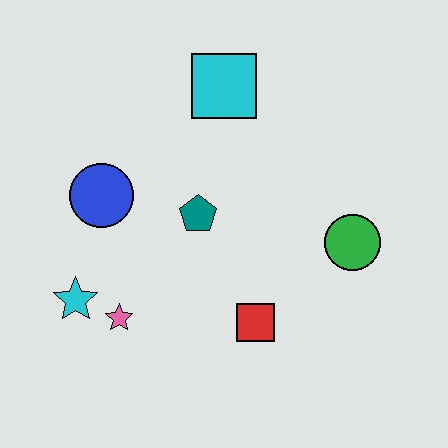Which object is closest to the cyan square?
The teal pentagon is closest to the cyan square.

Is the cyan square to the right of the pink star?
Yes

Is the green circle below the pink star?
No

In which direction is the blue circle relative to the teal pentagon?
The blue circle is to the left of the teal pentagon.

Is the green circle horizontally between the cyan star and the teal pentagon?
No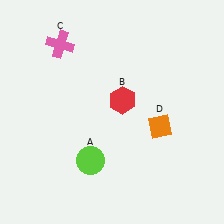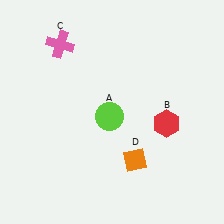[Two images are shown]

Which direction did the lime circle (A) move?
The lime circle (A) moved up.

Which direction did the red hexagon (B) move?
The red hexagon (B) moved right.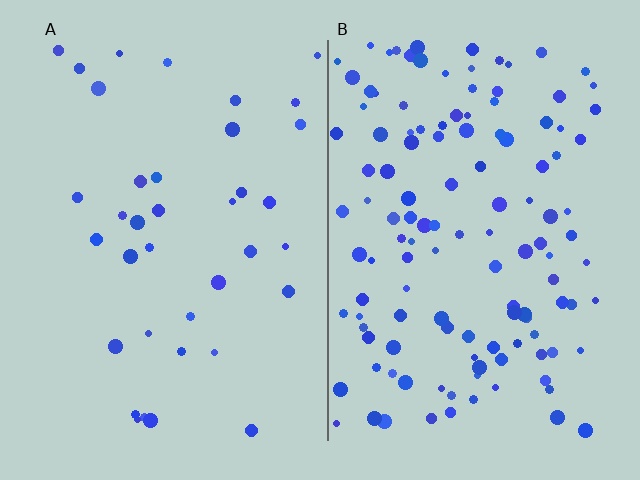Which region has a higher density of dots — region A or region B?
B (the right).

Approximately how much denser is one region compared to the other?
Approximately 3.5× — region B over region A.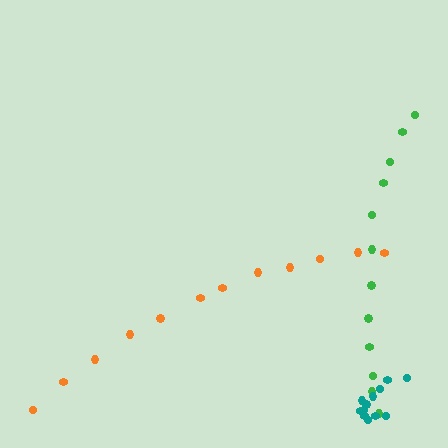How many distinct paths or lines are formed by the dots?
There are 3 distinct paths.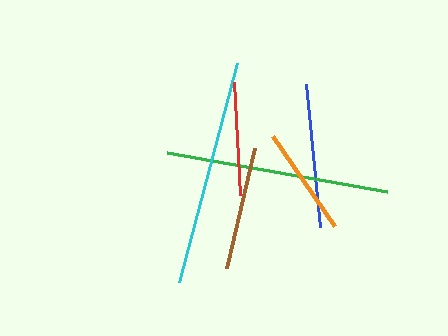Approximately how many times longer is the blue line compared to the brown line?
The blue line is approximately 1.2 times the length of the brown line.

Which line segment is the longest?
The cyan line is the longest at approximately 226 pixels.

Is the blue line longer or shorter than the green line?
The green line is longer than the blue line.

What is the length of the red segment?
The red segment is approximately 113 pixels long.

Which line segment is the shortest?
The orange line is the shortest at approximately 109 pixels.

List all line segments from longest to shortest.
From longest to shortest: cyan, green, blue, brown, red, orange.